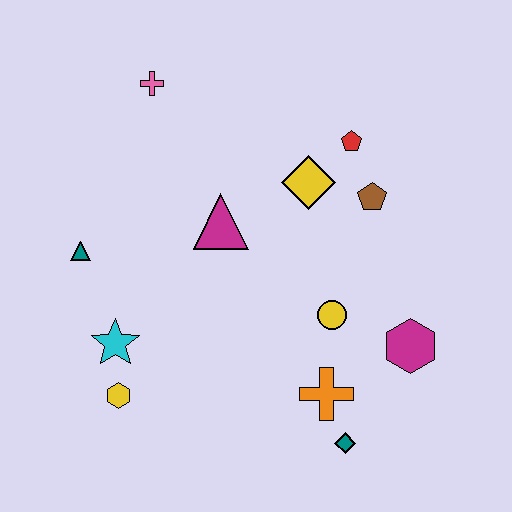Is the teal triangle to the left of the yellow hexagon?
Yes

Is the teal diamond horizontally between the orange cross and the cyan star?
No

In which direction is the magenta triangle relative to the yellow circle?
The magenta triangle is to the left of the yellow circle.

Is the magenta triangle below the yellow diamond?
Yes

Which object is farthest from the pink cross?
The teal diamond is farthest from the pink cross.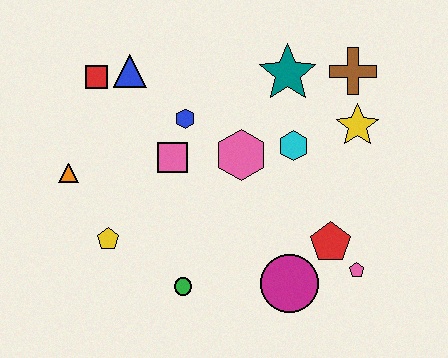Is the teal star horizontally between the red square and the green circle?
No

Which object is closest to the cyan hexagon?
The pink hexagon is closest to the cyan hexagon.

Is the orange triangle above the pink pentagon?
Yes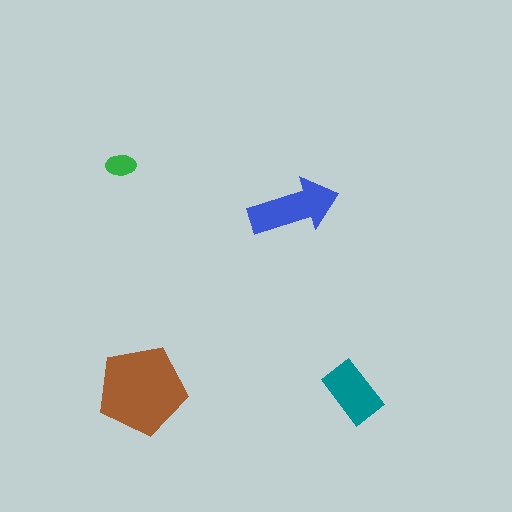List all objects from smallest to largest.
The green ellipse, the teal rectangle, the blue arrow, the brown pentagon.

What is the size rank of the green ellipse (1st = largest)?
4th.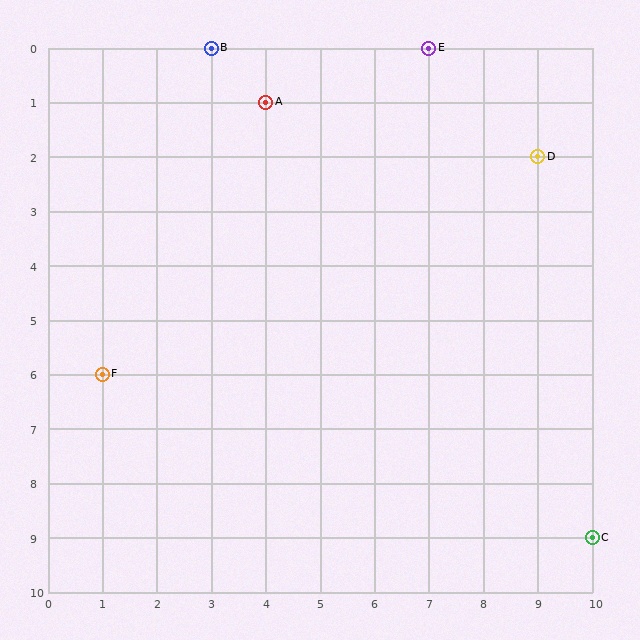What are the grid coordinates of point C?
Point C is at grid coordinates (10, 9).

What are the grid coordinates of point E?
Point E is at grid coordinates (7, 0).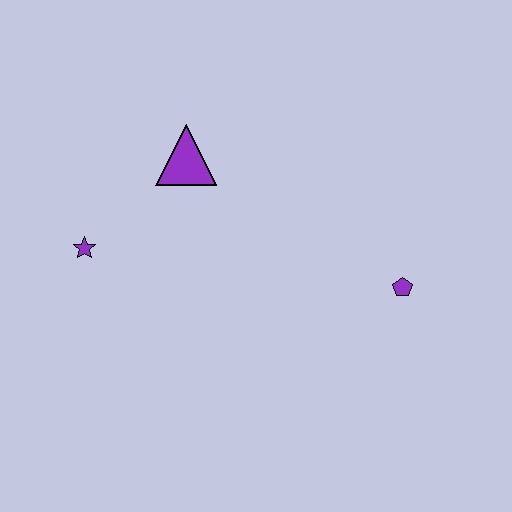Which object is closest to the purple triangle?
The purple star is closest to the purple triangle.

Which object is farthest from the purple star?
The purple pentagon is farthest from the purple star.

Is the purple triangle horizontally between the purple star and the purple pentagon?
Yes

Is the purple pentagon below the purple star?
Yes